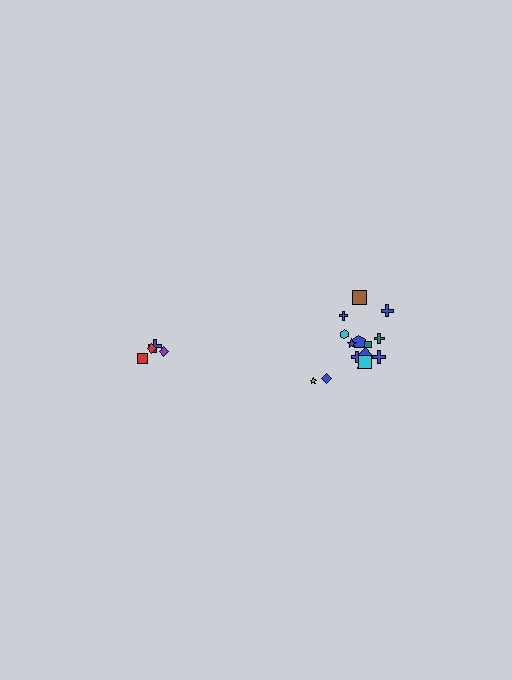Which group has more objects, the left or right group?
The right group.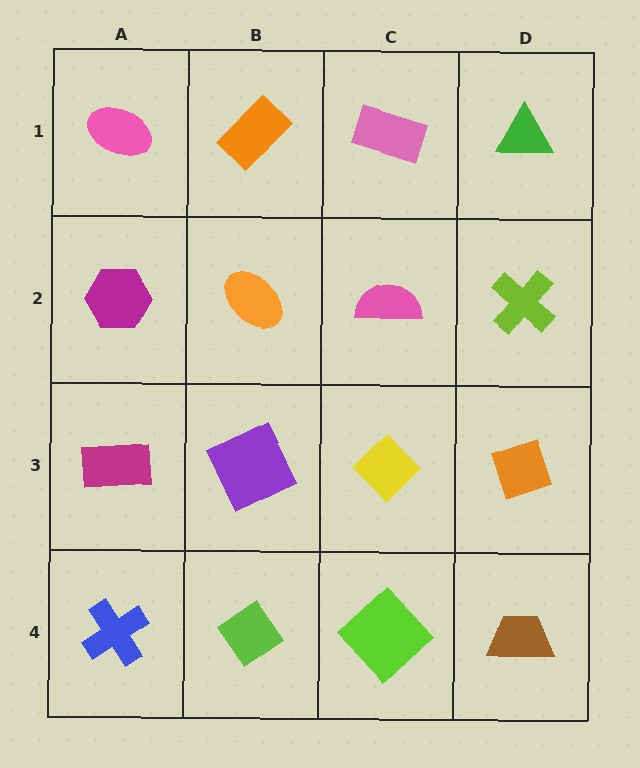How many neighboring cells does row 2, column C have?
4.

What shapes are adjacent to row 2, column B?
An orange rectangle (row 1, column B), a purple square (row 3, column B), a magenta hexagon (row 2, column A), a pink semicircle (row 2, column C).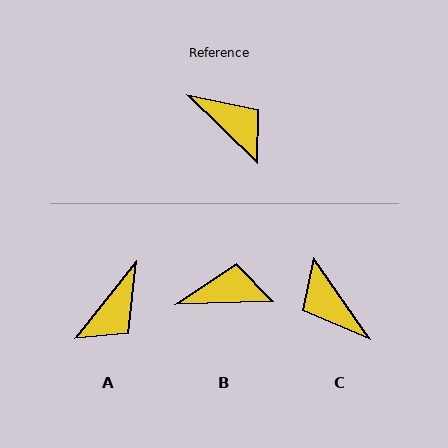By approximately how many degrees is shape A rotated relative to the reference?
Approximately 84 degrees clockwise.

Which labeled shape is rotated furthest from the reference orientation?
C, about 169 degrees away.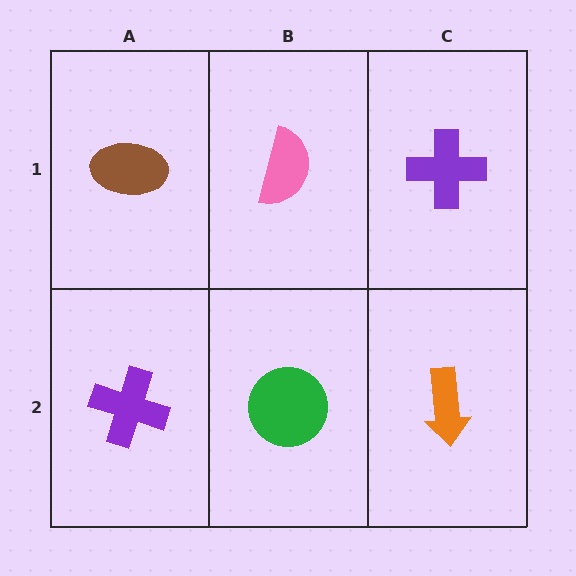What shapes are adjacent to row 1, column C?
An orange arrow (row 2, column C), a pink semicircle (row 1, column B).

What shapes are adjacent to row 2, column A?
A brown ellipse (row 1, column A), a green circle (row 2, column B).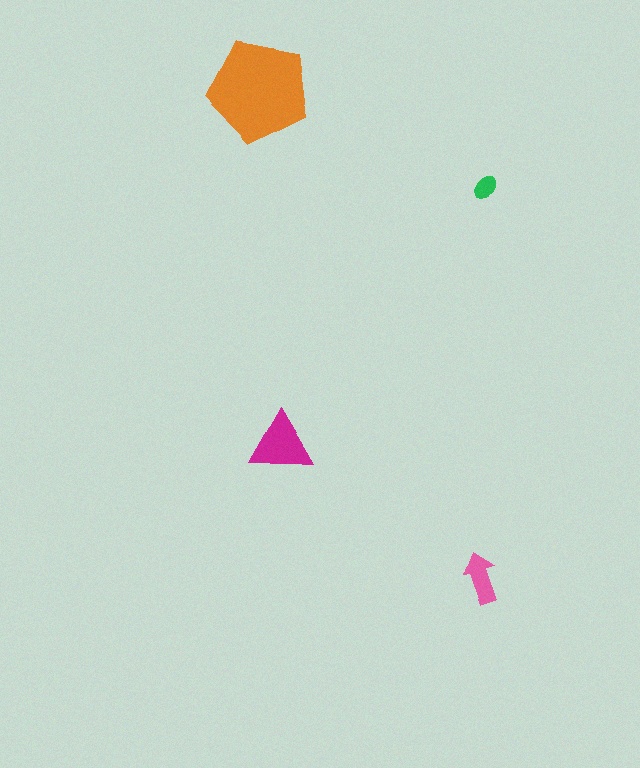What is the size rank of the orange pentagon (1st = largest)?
1st.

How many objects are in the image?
There are 4 objects in the image.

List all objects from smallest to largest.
The green ellipse, the pink arrow, the magenta triangle, the orange pentagon.